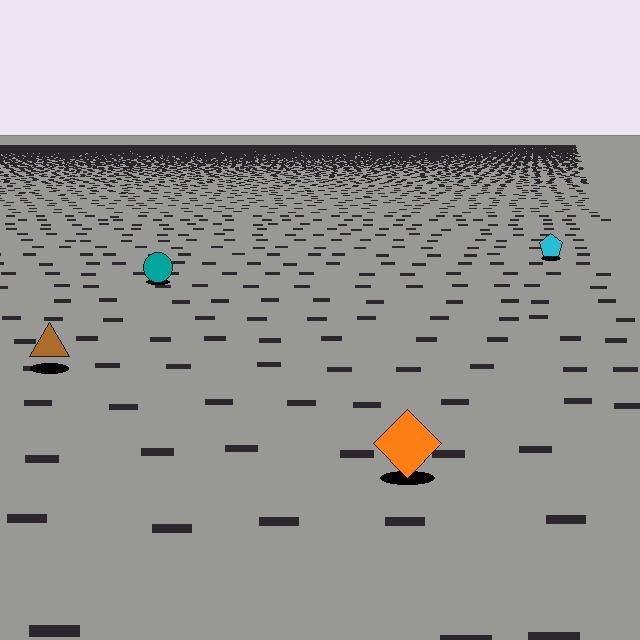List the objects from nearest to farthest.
From nearest to farthest: the orange diamond, the brown triangle, the teal circle, the cyan pentagon.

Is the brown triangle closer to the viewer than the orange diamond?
No. The orange diamond is closer — you can tell from the texture gradient: the ground texture is coarser near it.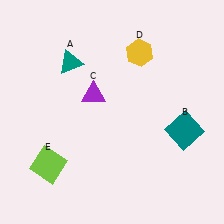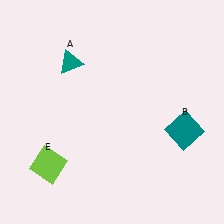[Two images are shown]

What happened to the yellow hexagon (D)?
The yellow hexagon (D) was removed in Image 2. It was in the top-right area of Image 1.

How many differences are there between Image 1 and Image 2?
There are 2 differences between the two images.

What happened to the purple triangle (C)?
The purple triangle (C) was removed in Image 2. It was in the top-left area of Image 1.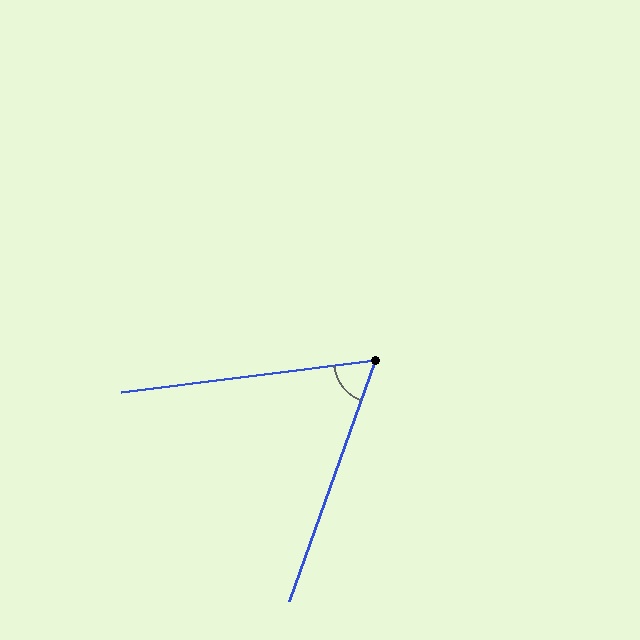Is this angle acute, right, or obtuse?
It is acute.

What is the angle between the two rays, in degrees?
Approximately 63 degrees.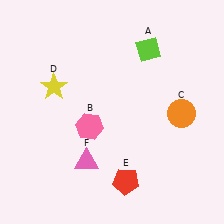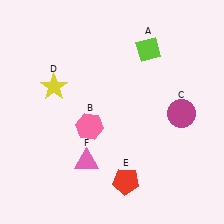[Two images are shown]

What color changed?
The circle (C) changed from orange in Image 1 to magenta in Image 2.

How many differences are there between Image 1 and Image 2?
There is 1 difference between the two images.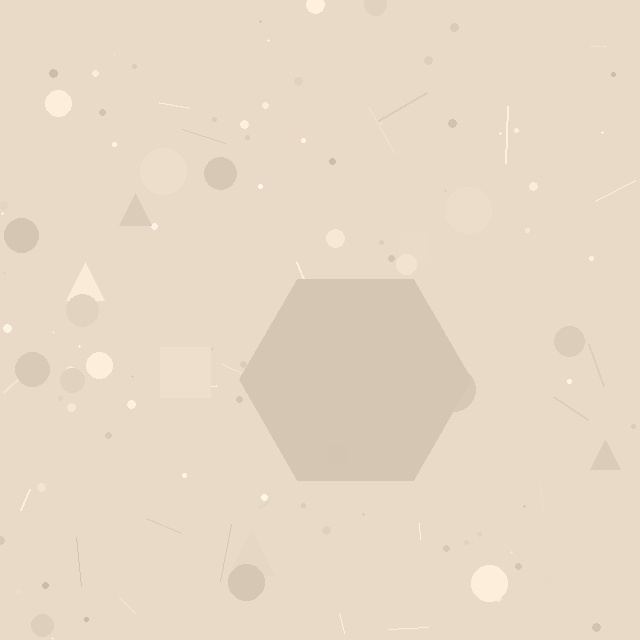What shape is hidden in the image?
A hexagon is hidden in the image.